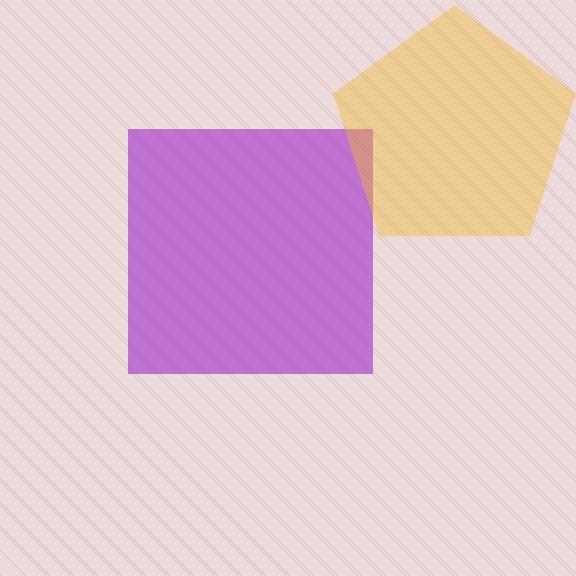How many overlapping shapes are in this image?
There are 2 overlapping shapes in the image.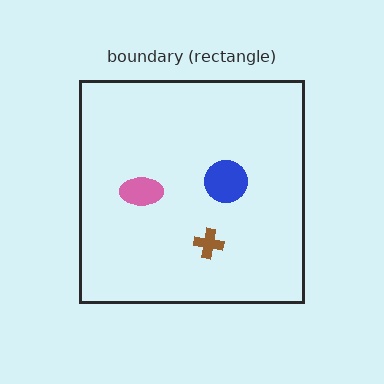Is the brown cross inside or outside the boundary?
Inside.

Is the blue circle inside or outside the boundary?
Inside.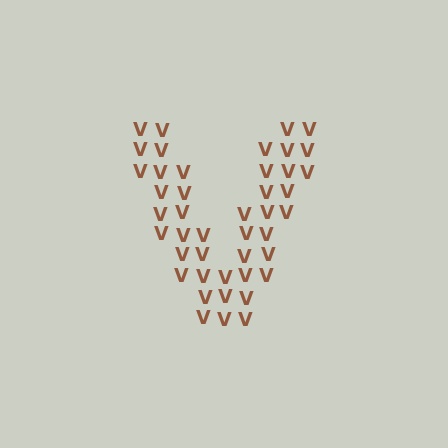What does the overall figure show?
The overall figure shows the letter V.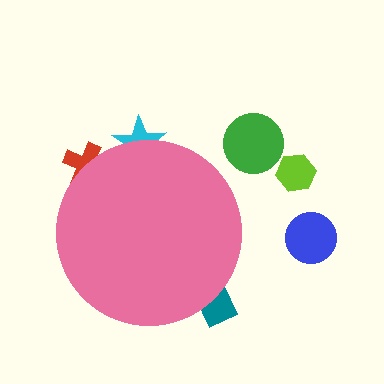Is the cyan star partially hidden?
Yes, the cyan star is partially hidden behind the pink circle.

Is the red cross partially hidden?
Yes, the red cross is partially hidden behind the pink circle.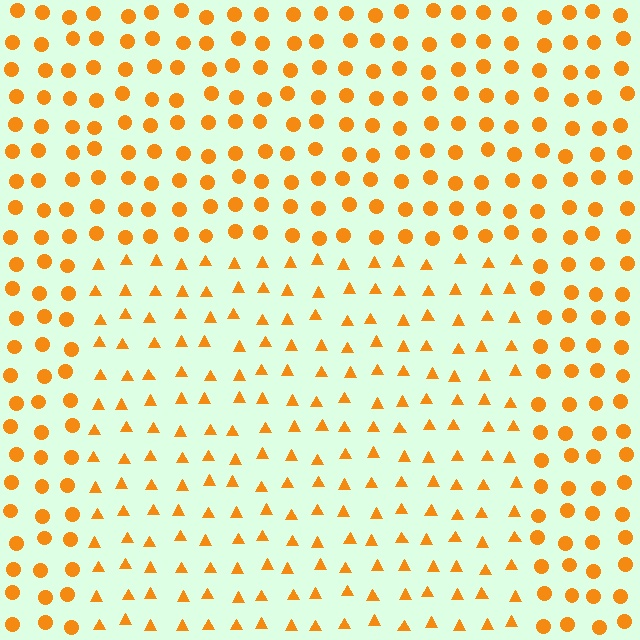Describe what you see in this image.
The image is filled with small orange elements arranged in a uniform grid. A rectangle-shaped region contains triangles, while the surrounding area contains circles. The boundary is defined purely by the change in element shape.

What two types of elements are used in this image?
The image uses triangles inside the rectangle region and circles outside it.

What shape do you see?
I see a rectangle.